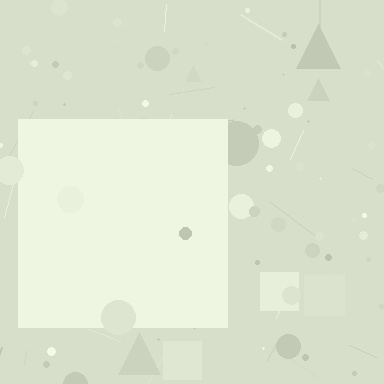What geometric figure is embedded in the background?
A square is embedded in the background.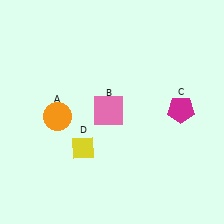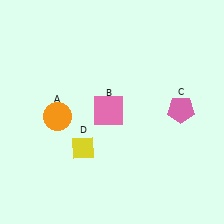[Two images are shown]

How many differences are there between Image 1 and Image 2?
There is 1 difference between the two images.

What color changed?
The pentagon (C) changed from magenta in Image 1 to pink in Image 2.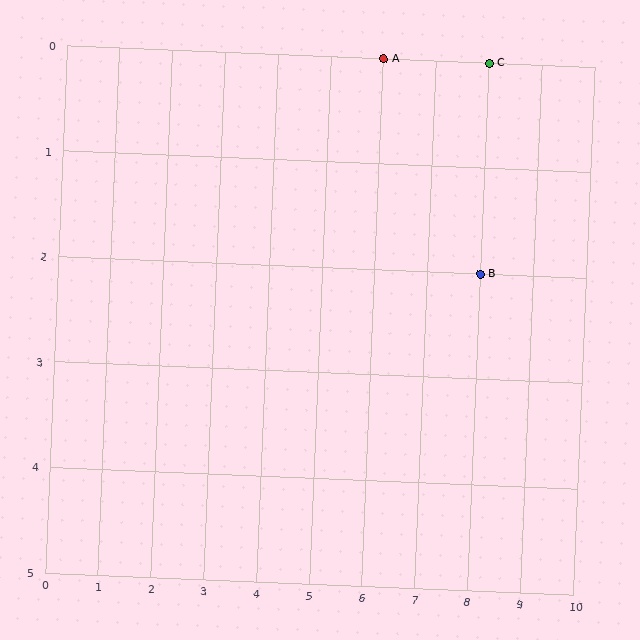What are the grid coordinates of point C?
Point C is at grid coordinates (8, 0).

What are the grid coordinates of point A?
Point A is at grid coordinates (6, 0).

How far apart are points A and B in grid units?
Points A and B are 2 columns and 2 rows apart (about 2.8 grid units diagonally).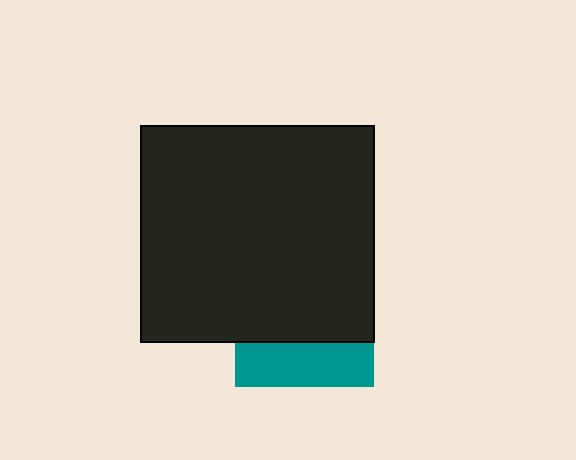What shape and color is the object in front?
The object in front is a black rectangle.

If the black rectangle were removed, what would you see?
You would see the complete teal square.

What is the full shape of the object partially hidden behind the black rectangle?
The partially hidden object is a teal square.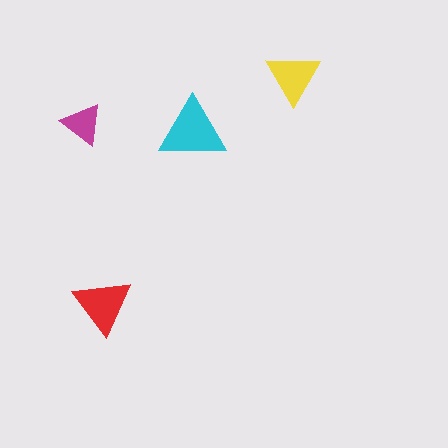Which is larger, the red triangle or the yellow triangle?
The red one.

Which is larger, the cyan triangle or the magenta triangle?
The cyan one.